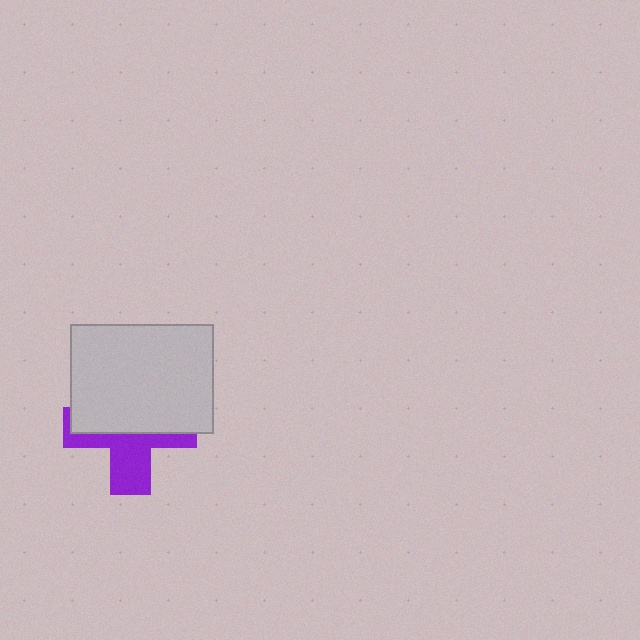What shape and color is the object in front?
The object in front is a light gray rectangle.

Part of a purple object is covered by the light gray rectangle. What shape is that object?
It is a cross.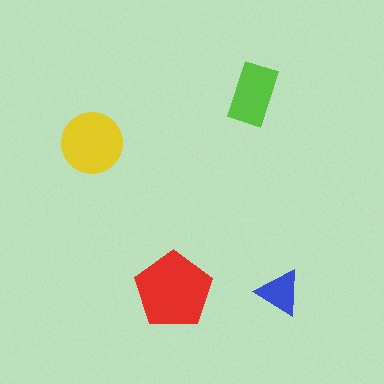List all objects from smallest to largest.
The blue triangle, the lime rectangle, the yellow circle, the red pentagon.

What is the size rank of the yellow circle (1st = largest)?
2nd.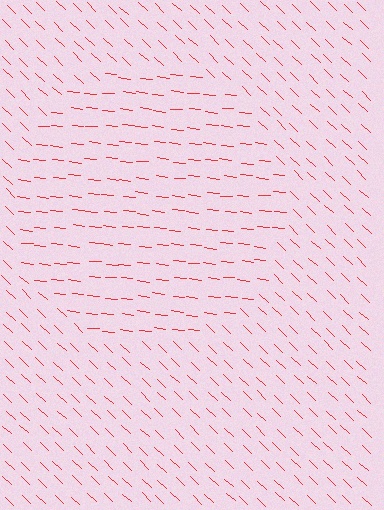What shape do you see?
I see a circle.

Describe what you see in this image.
The image is filled with small red line segments. A circle region in the image has lines oriented differently from the surrounding lines, creating a visible texture boundary.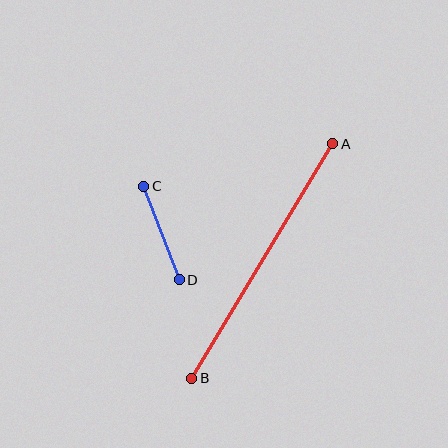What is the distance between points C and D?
The distance is approximately 100 pixels.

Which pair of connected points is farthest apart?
Points A and B are farthest apart.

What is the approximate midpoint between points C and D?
The midpoint is at approximately (162, 233) pixels.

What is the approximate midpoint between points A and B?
The midpoint is at approximately (262, 261) pixels.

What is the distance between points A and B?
The distance is approximately 273 pixels.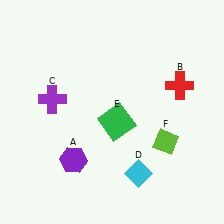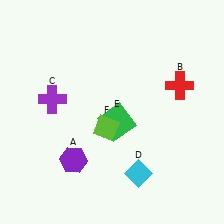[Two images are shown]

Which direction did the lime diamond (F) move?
The lime diamond (F) moved left.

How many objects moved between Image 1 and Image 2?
1 object moved between the two images.